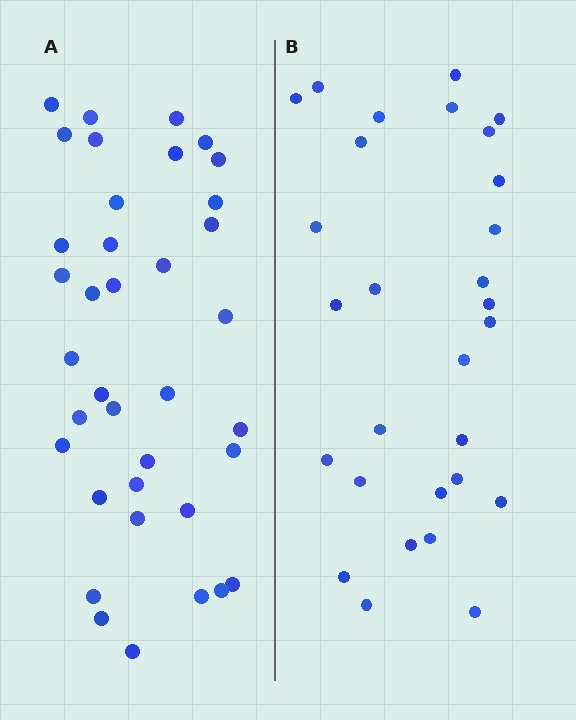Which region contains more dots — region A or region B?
Region A (the left region) has more dots.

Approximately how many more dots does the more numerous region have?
Region A has roughly 8 or so more dots than region B.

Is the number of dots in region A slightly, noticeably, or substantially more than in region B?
Region A has noticeably more, but not dramatically so. The ratio is roughly 1.3 to 1.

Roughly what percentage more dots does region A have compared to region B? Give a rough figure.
About 30% more.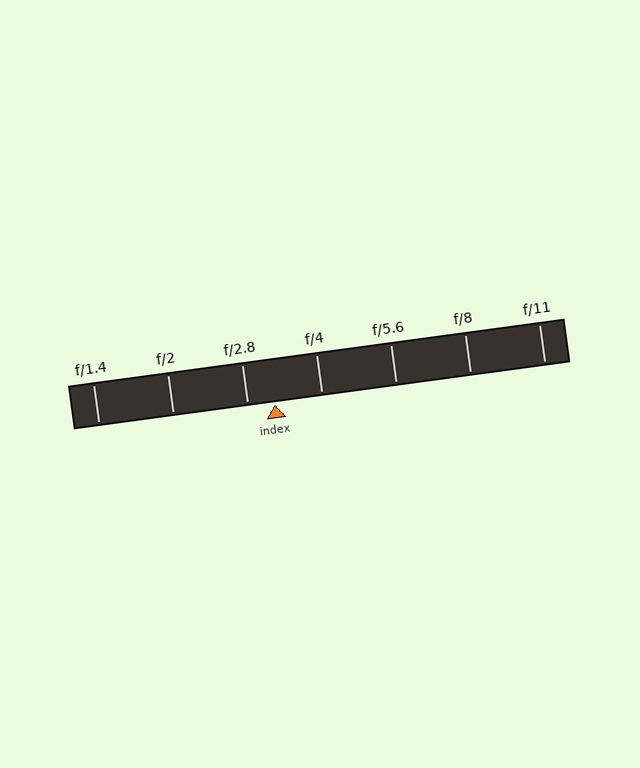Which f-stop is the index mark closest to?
The index mark is closest to f/2.8.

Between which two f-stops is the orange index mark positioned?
The index mark is between f/2.8 and f/4.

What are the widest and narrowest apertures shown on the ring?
The widest aperture shown is f/1.4 and the narrowest is f/11.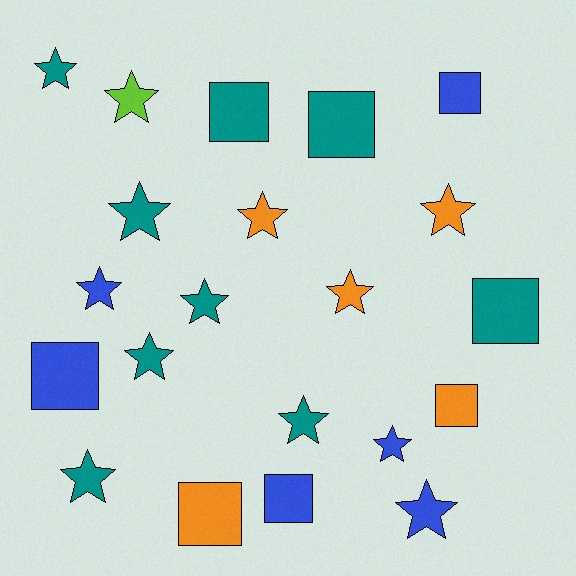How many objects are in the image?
There are 21 objects.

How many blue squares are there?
There are 3 blue squares.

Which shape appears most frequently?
Star, with 13 objects.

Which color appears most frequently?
Teal, with 9 objects.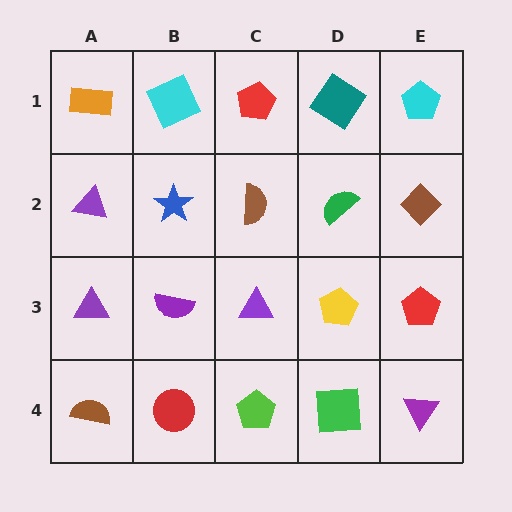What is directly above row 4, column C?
A purple triangle.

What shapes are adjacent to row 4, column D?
A yellow pentagon (row 3, column D), a lime pentagon (row 4, column C), a purple triangle (row 4, column E).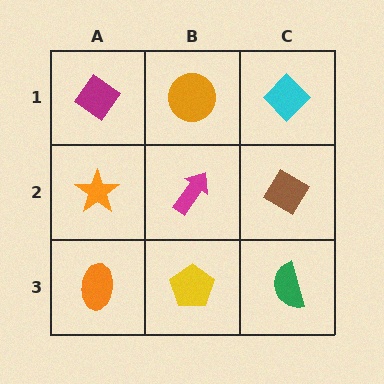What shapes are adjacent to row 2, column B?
An orange circle (row 1, column B), a yellow pentagon (row 3, column B), an orange star (row 2, column A), a brown diamond (row 2, column C).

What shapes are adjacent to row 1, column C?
A brown diamond (row 2, column C), an orange circle (row 1, column B).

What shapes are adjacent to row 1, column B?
A magenta arrow (row 2, column B), a magenta diamond (row 1, column A), a cyan diamond (row 1, column C).